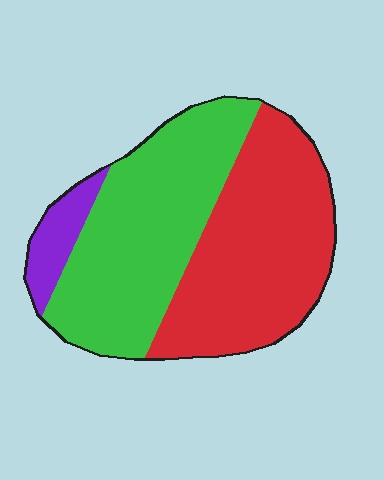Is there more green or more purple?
Green.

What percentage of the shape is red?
Red takes up about one half (1/2) of the shape.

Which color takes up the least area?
Purple, at roughly 10%.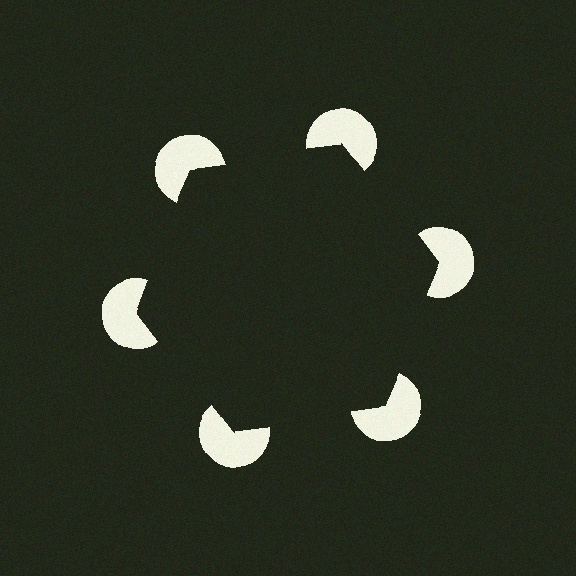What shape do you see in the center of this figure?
An illusory hexagon — its edges are inferred from the aligned wedge cuts in the pac-man discs, not physically drawn.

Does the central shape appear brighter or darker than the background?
It typically appears slightly darker than the background, even though no actual brightness change is drawn.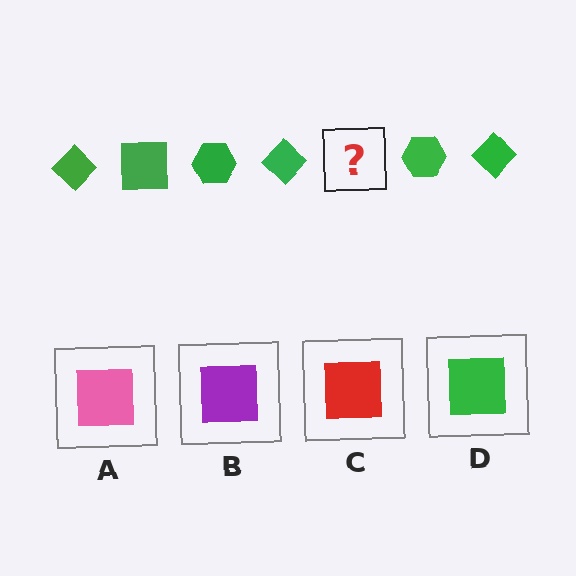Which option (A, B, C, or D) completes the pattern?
D.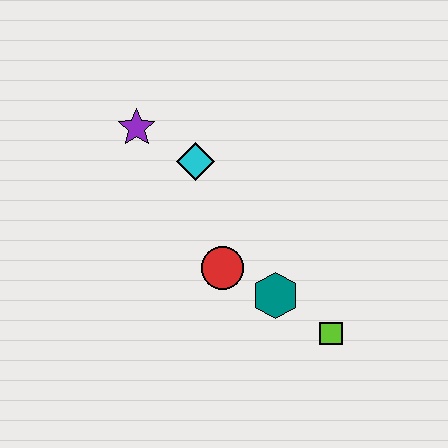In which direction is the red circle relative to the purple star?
The red circle is below the purple star.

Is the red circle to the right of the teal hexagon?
No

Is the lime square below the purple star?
Yes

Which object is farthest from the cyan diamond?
The lime square is farthest from the cyan diamond.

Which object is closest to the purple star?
The cyan diamond is closest to the purple star.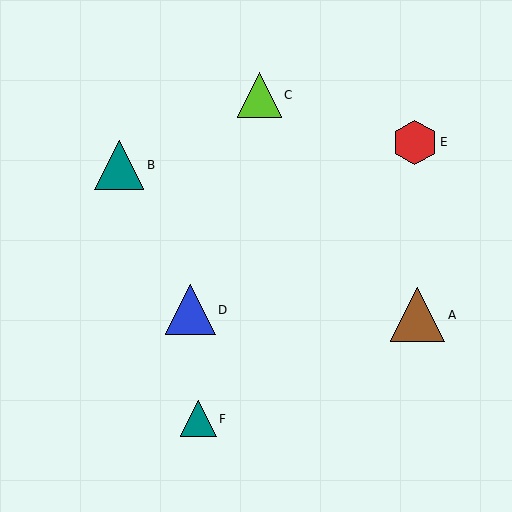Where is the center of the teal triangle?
The center of the teal triangle is at (199, 419).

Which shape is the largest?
The brown triangle (labeled A) is the largest.